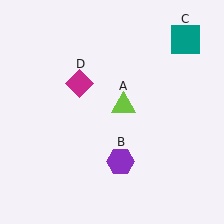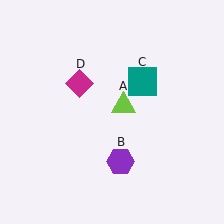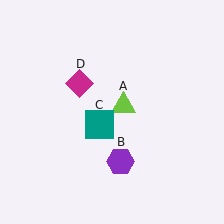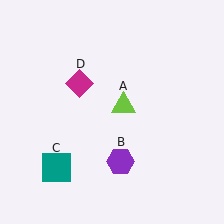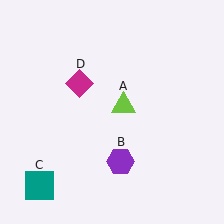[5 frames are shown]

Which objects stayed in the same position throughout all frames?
Lime triangle (object A) and purple hexagon (object B) and magenta diamond (object D) remained stationary.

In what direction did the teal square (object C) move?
The teal square (object C) moved down and to the left.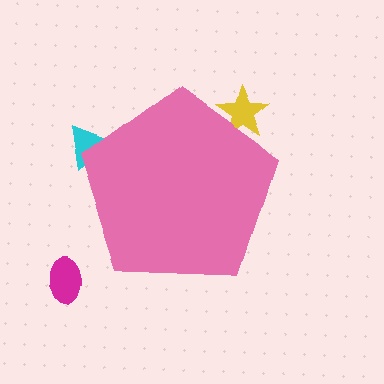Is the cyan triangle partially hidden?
Yes, the cyan triangle is partially hidden behind the pink pentagon.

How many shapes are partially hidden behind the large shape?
2 shapes are partially hidden.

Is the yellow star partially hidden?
Yes, the yellow star is partially hidden behind the pink pentagon.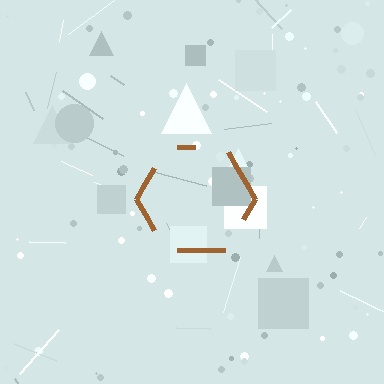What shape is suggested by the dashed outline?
The dashed outline suggests a hexagon.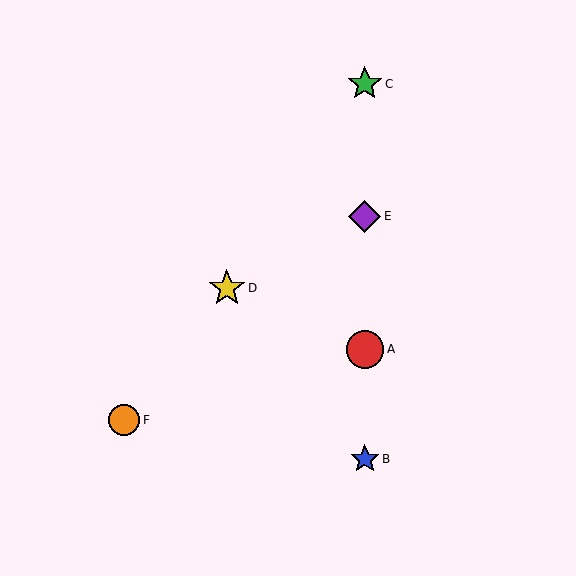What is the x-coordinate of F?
Object F is at x≈124.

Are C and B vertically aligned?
Yes, both are at x≈365.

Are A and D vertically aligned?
No, A is at x≈365 and D is at x≈227.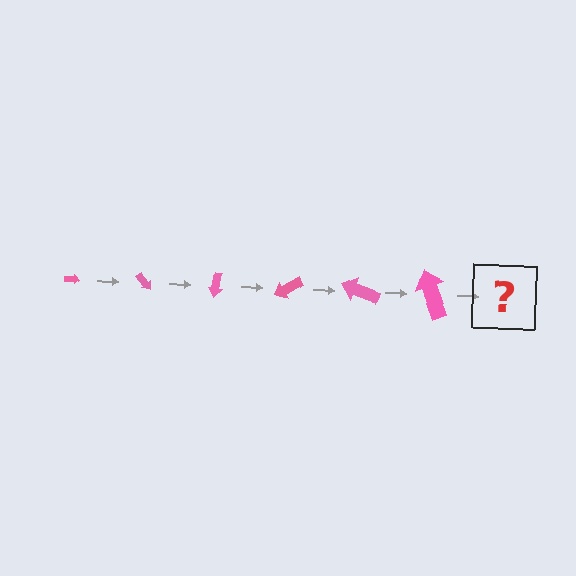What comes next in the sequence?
The next element should be an arrow, larger than the previous one and rotated 300 degrees from the start.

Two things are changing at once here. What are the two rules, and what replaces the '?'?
The two rules are that the arrow grows larger each step and it rotates 50 degrees each step. The '?' should be an arrow, larger than the previous one and rotated 300 degrees from the start.